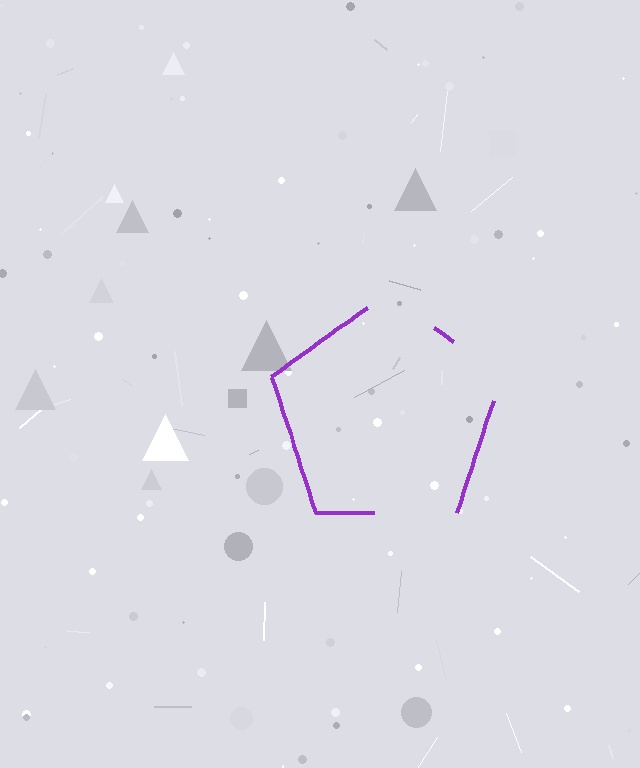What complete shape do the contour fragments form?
The contour fragments form a pentagon.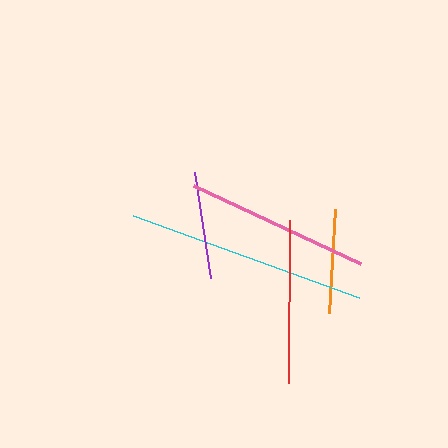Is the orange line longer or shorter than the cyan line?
The cyan line is longer than the orange line.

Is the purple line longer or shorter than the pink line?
The pink line is longer than the purple line.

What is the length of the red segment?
The red segment is approximately 163 pixels long.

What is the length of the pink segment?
The pink segment is approximately 184 pixels long.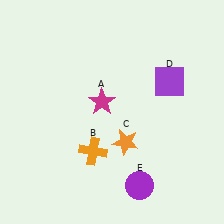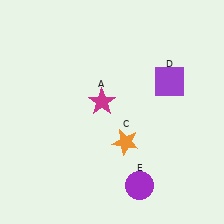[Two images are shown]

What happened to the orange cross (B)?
The orange cross (B) was removed in Image 2. It was in the bottom-left area of Image 1.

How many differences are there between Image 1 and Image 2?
There is 1 difference between the two images.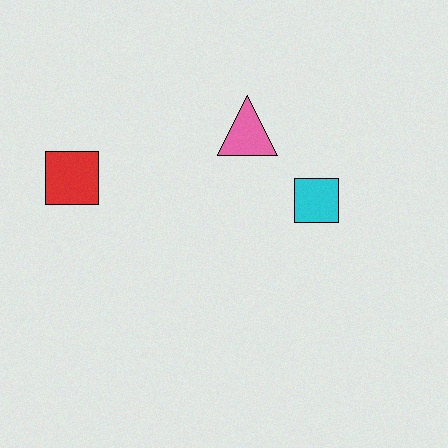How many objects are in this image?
There are 3 objects.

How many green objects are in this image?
There are no green objects.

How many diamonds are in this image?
There are no diamonds.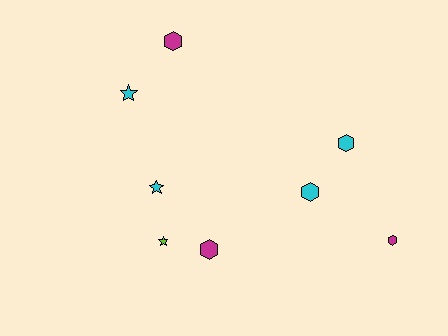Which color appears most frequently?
Cyan, with 4 objects.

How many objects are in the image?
There are 8 objects.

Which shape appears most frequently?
Hexagon, with 5 objects.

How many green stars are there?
There are no green stars.